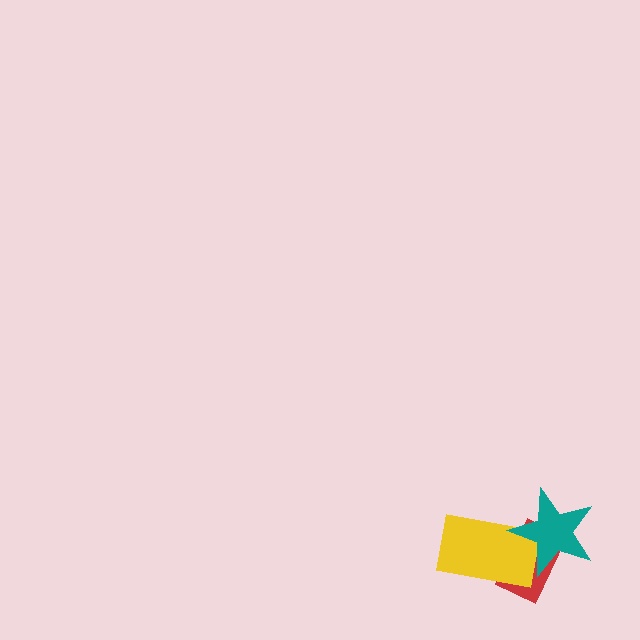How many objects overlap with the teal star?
2 objects overlap with the teal star.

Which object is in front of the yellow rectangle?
The teal star is in front of the yellow rectangle.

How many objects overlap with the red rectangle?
2 objects overlap with the red rectangle.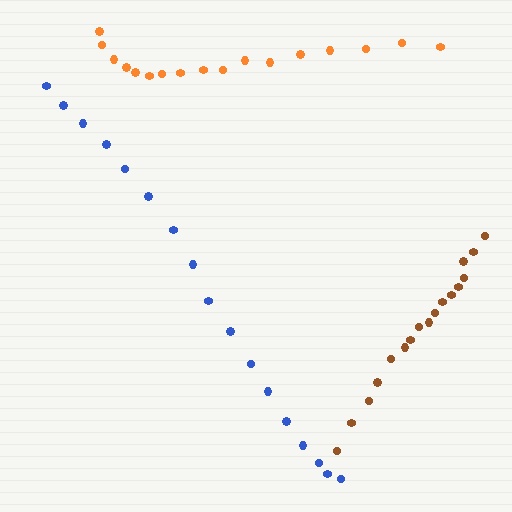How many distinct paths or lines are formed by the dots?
There are 3 distinct paths.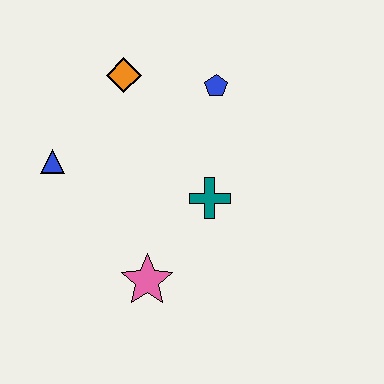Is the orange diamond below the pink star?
No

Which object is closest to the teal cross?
The pink star is closest to the teal cross.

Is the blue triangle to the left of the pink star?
Yes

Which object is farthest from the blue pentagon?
The pink star is farthest from the blue pentagon.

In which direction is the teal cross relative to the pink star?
The teal cross is above the pink star.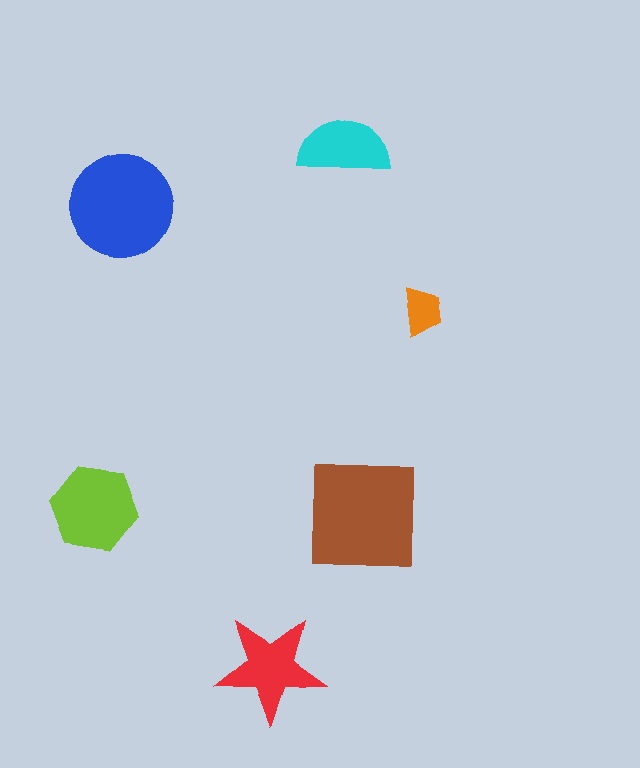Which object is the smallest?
The orange trapezoid.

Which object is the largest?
The brown square.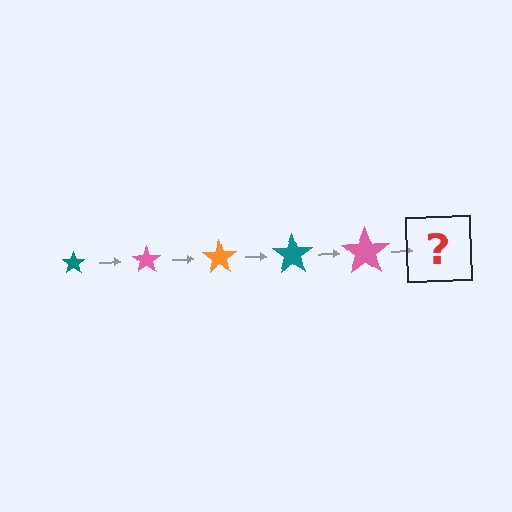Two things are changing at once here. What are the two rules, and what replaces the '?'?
The two rules are that the star grows larger each step and the color cycles through teal, pink, and orange. The '?' should be an orange star, larger than the previous one.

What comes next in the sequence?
The next element should be an orange star, larger than the previous one.